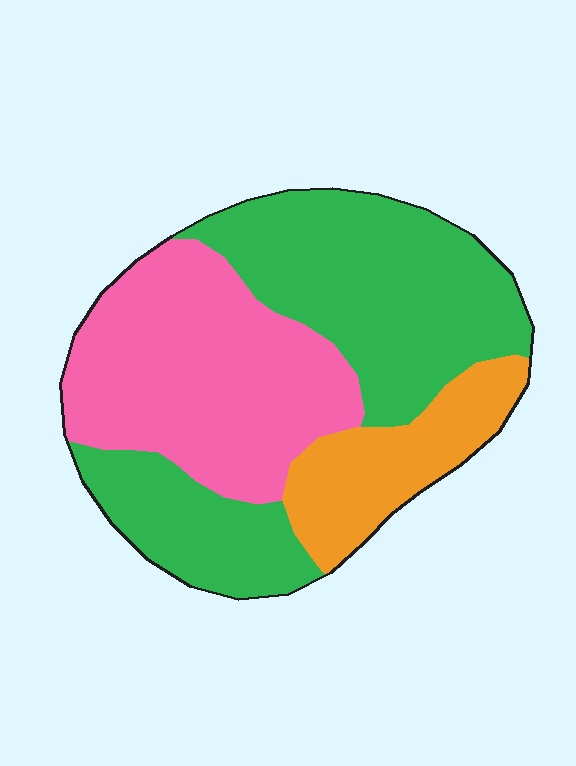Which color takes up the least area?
Orange, at roughly 15%.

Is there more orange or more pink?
Pink.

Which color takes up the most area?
Green, at roughly 50%.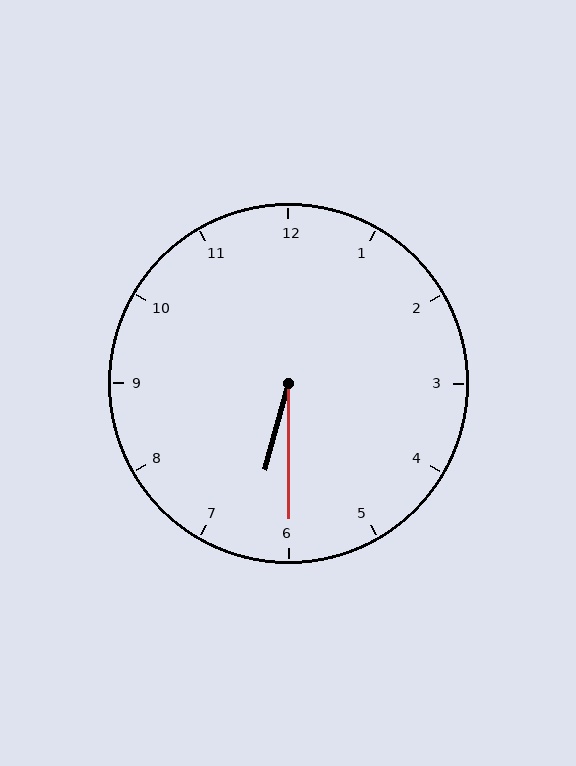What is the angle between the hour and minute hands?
Approximately 15 degrees.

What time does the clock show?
6:30.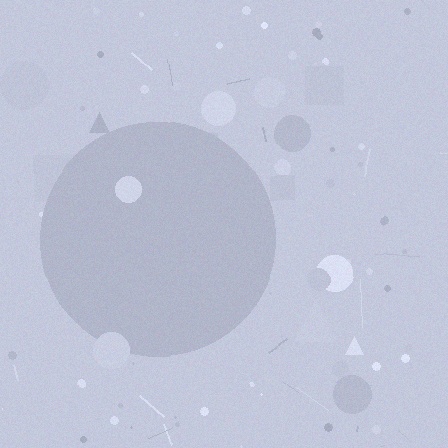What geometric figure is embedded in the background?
A circle is embedded in the background.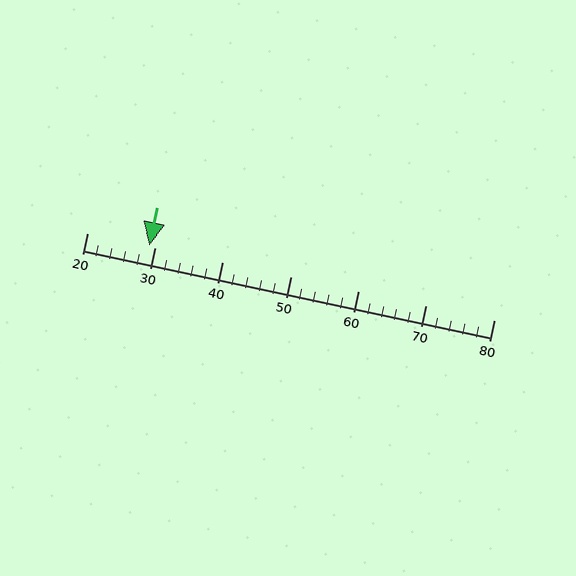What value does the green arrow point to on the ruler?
The green arrow points to approximately 29.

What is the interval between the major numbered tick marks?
The major tick marks are spaced 10 units apart.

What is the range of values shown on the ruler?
The ruler shows values from 20 to 80.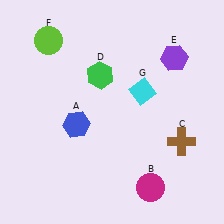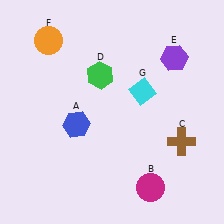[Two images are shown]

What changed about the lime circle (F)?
In Image 1, F is lime. In Image 2, it changed to orange.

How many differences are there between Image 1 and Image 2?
There is 1 difference between the two images.